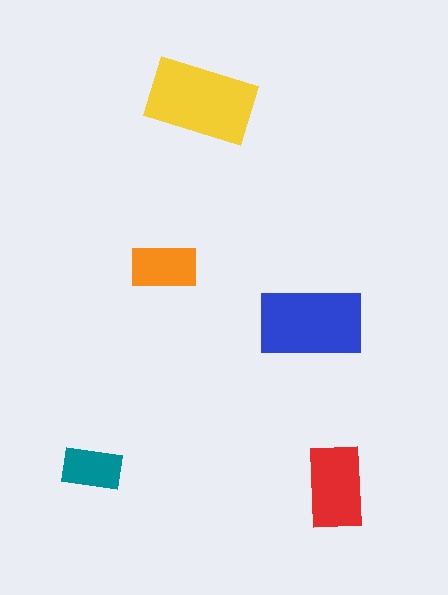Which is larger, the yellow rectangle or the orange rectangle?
The yellow one.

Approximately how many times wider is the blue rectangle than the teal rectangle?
About 1.5 times wider.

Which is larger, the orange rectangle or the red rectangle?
The red one.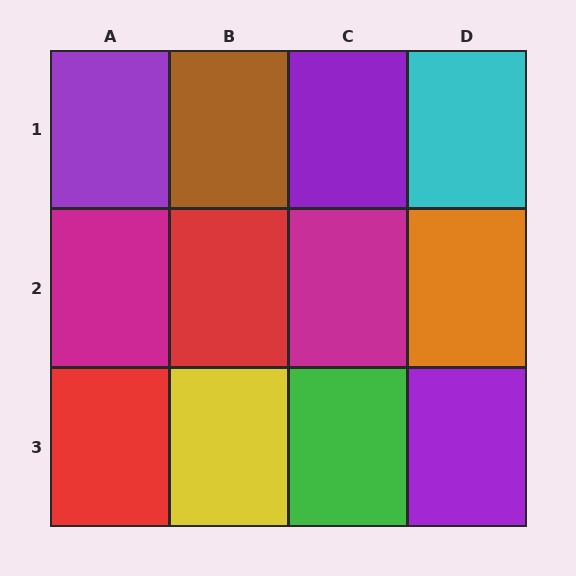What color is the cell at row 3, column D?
Purple.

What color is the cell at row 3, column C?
Green.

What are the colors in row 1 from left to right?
Purple, brown, purple, cyan.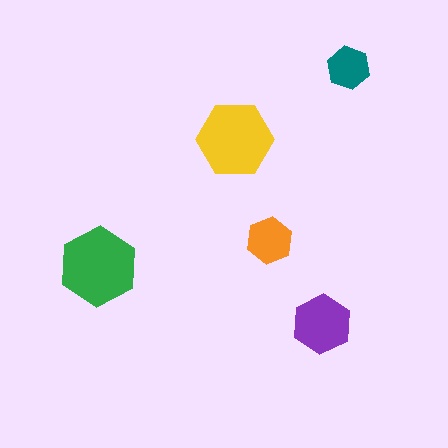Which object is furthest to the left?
The green hexagon is leftmost.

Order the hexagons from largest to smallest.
the green one, the yellow one, the purple one, the orange one, the teal one.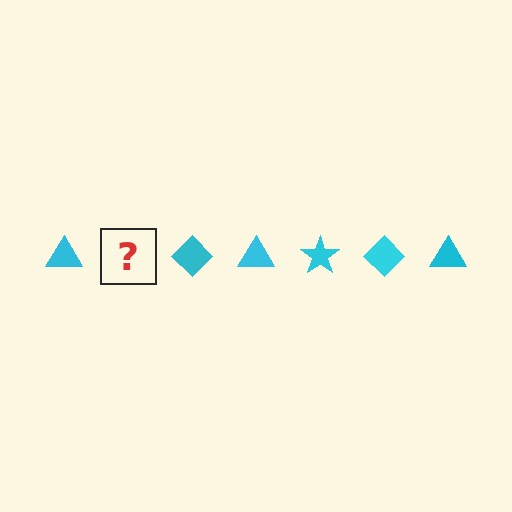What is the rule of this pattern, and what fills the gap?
The rule is that the pattern cycles through triangle, star, diamond shapes in cyan. The gap should be filled with a cyan star.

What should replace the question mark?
The question mark should be replaced with a cyan star.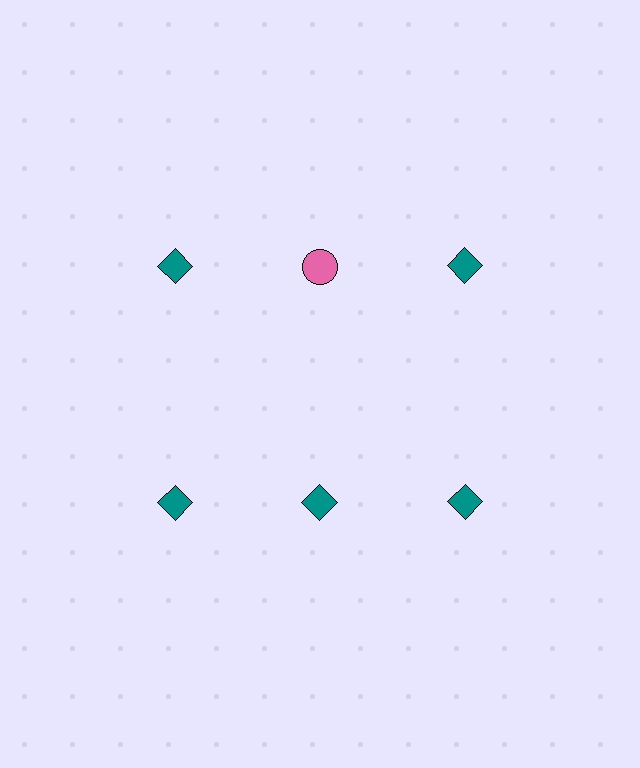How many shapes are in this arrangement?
There are 6 shapes arranged in a grid pattern.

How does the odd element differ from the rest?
It differs in both color (pink instead of teal) and shape (circle instead of diamond).